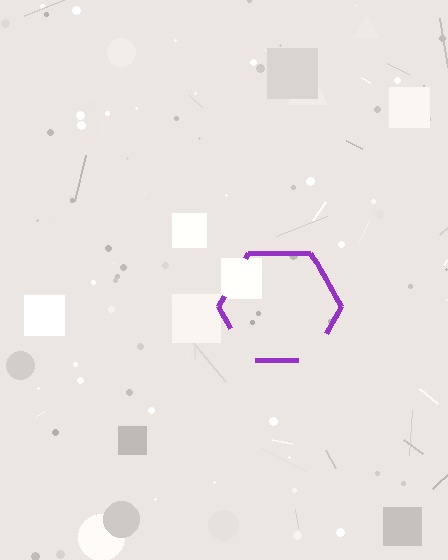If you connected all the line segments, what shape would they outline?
They would outline a hexagon.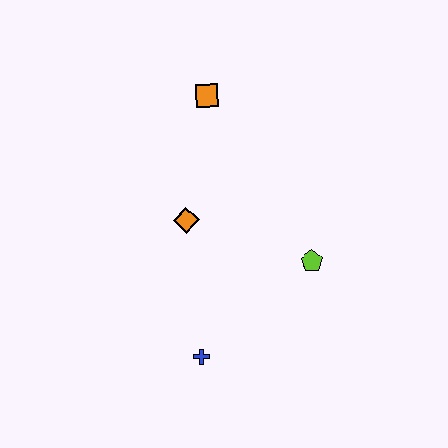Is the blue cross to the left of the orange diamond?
No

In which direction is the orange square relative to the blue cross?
The orange square is above the blue cross.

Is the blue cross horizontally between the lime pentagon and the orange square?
No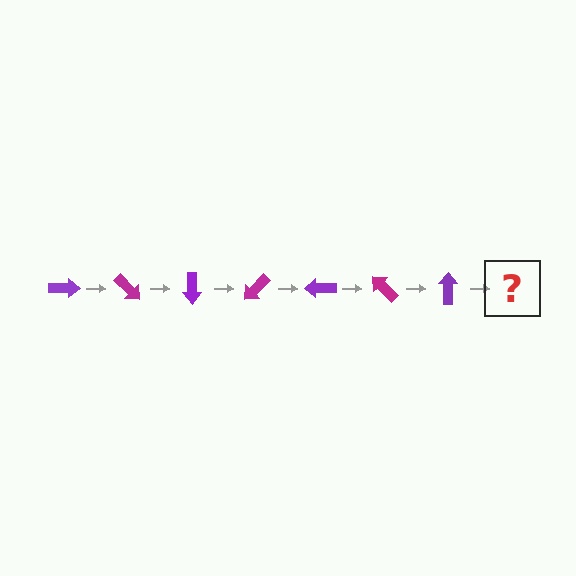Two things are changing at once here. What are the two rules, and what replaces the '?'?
The two rules are that it rotates 45 degrees each step and the color cycles through purple and magenta. The '?' should be a magenta arrow, rotated 315 degrees from the start.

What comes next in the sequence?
The next element should be a magenta arrow, rotated 315 degrees from the start.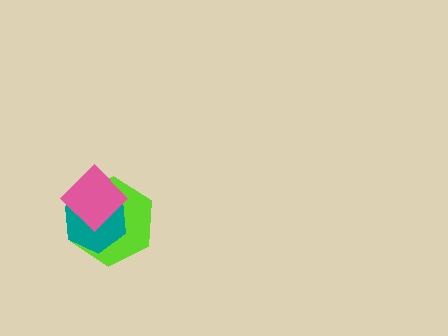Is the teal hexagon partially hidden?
Yes, it is partially covered by another shape.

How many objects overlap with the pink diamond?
2 objects overlap with the pink diamond.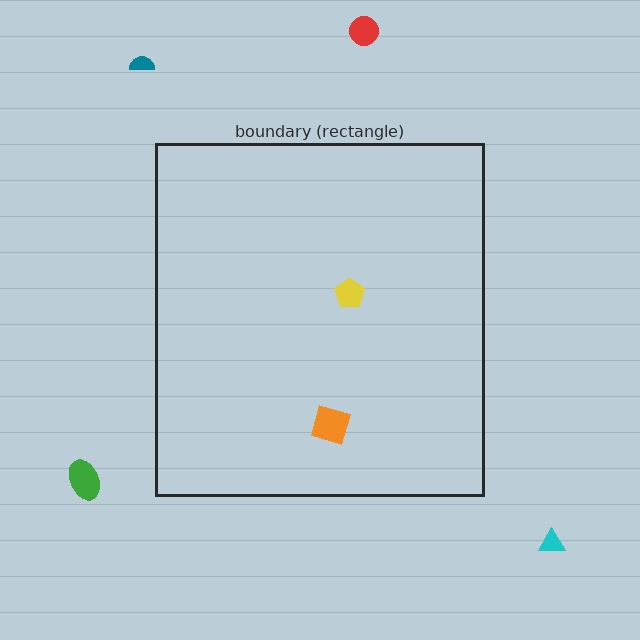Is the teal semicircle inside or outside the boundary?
Outside.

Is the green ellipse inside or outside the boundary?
Outside.